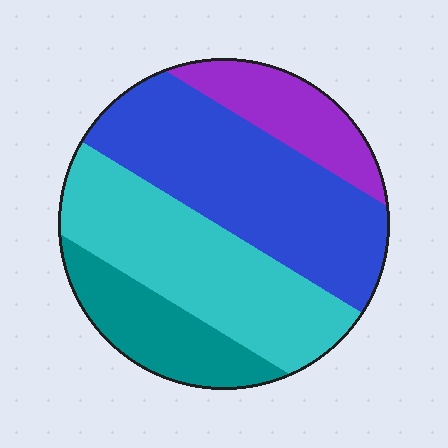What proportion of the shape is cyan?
Cyan covers about 35% of the shape.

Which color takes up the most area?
Blue, at roughly 35%.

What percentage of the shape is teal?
Teal covers roughly 15% of the shape.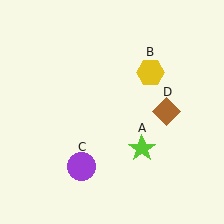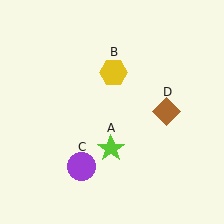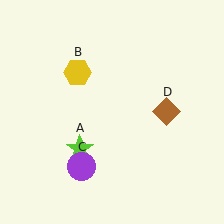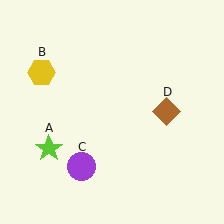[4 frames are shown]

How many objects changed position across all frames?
2 objects changed position: lime star (object A), yellow hexagon (object B).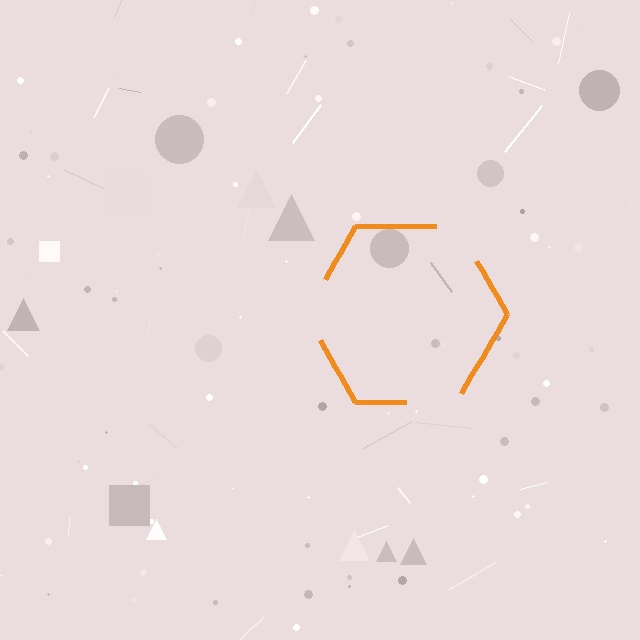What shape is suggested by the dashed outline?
The dashed outline suggests a hexagon.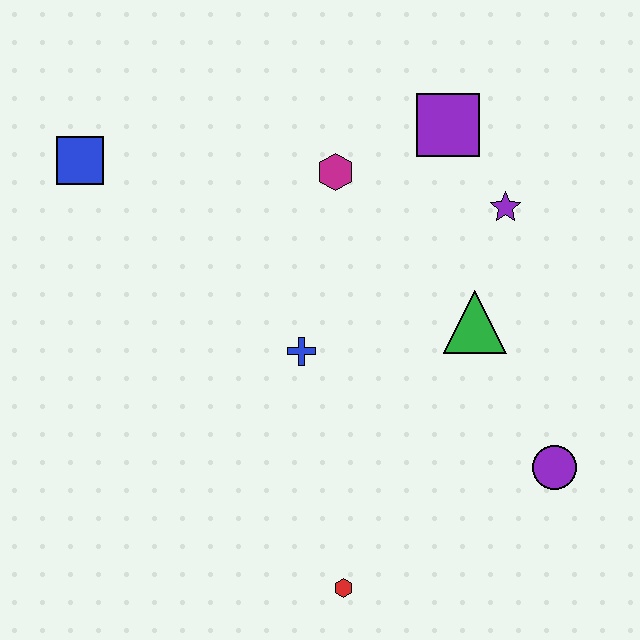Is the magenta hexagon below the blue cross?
No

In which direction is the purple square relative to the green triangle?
The purple square is above the green triangle.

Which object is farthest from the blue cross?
The blue square is farthest from the blue cross.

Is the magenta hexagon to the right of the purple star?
No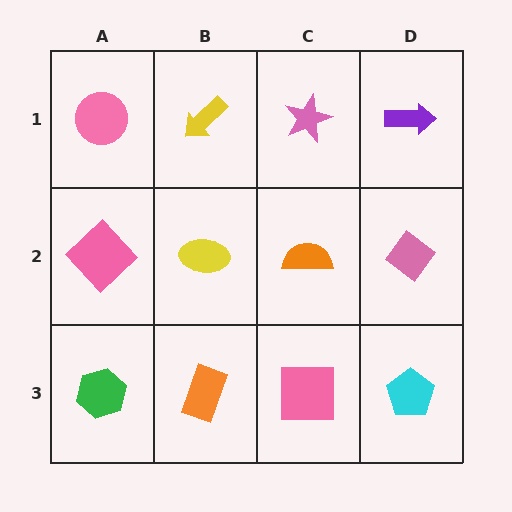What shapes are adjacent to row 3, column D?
A pink diamond (row 2, column D), a pink square (row 3, column C).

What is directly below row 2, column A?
A green hexagon.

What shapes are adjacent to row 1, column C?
An orange semicircle (row 2, column C), a yellow arrow (row 1, column B), a purple arrow (row 1, column D).